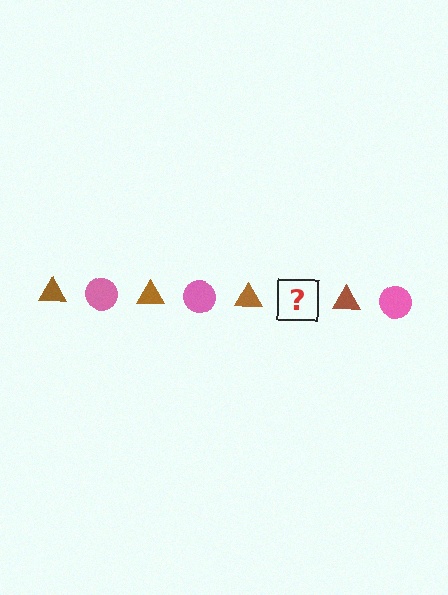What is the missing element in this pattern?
The missing element is a pink circle.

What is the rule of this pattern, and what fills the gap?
The rule is that the pattern alternates between brown triangle and pink circle. The gap should be filled with a pink circle.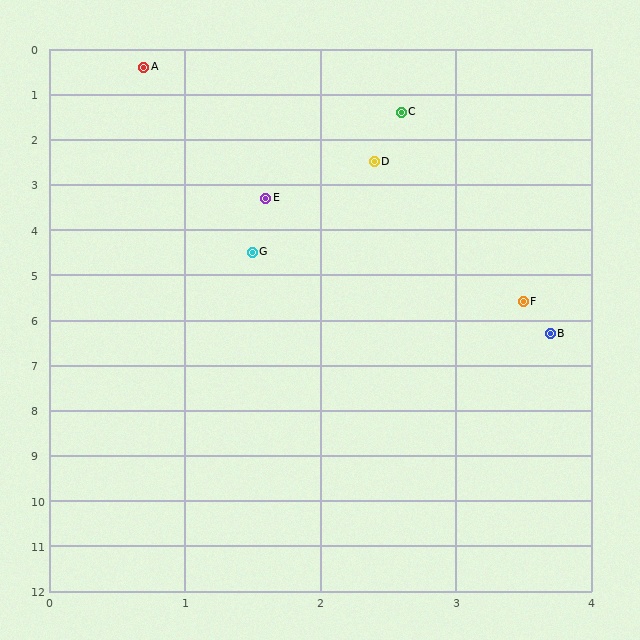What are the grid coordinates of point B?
Point B is at approximately (3.7, 6.3).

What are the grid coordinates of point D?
Point D is at approximately (2.4, 2.5).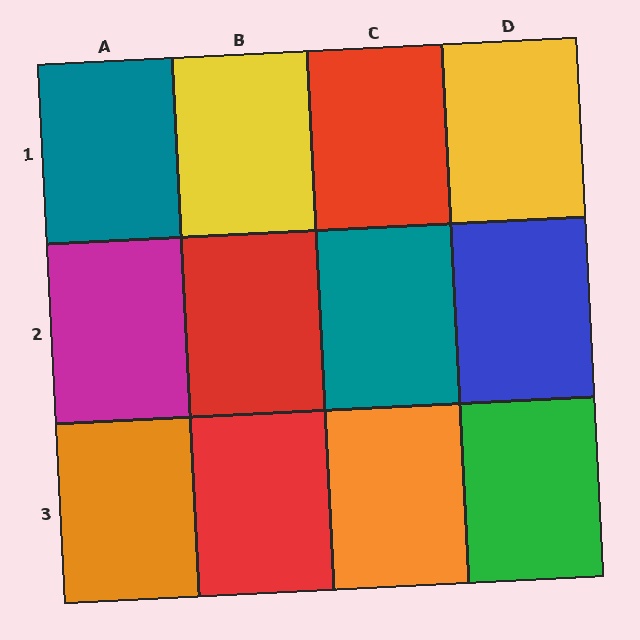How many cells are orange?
2 cells are orange.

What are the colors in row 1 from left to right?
Teal, yellow, red, yellow.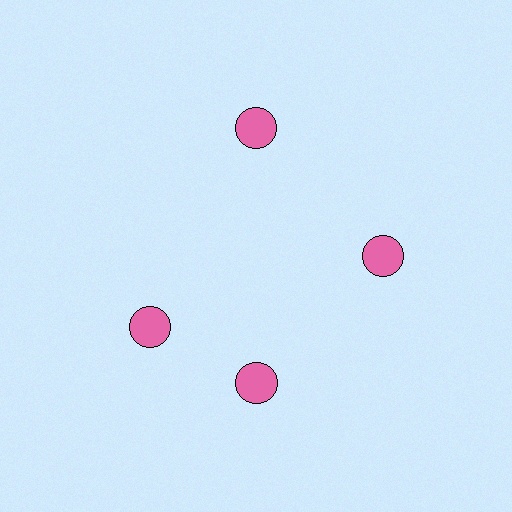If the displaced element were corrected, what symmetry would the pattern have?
It would have 4-fold rotational symmetry — the pattern would map onto itself every 90 degrees.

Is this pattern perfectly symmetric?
No. The 4 pink circles are arranged in a ring, but one element near the 9 o'clock position is rotated out of alignment along the ring, breaking the 4-fold rotational symmetry.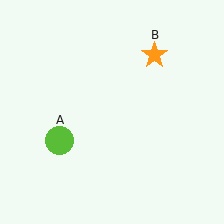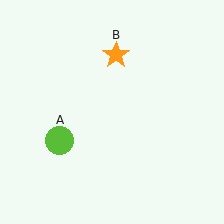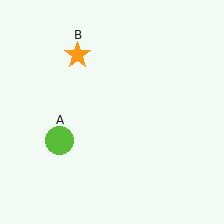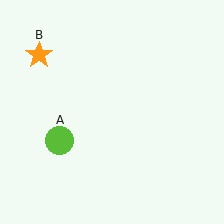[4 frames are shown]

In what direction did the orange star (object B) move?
The orange star (object B) moved left.